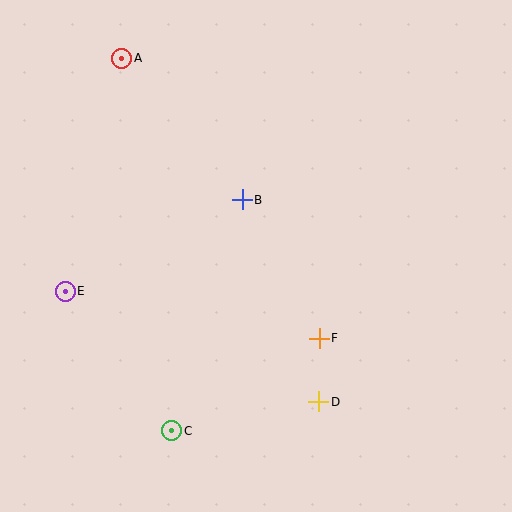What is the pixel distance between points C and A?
The distance between C and A is 376 pixels.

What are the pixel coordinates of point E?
Point E is at (65, 291).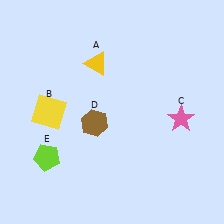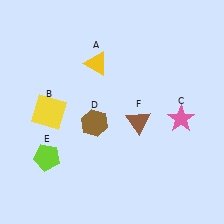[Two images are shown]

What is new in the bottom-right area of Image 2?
A brown triangle (F) was added in the bottom-right area of Image 2.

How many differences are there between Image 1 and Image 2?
There is 1 difference between the two images.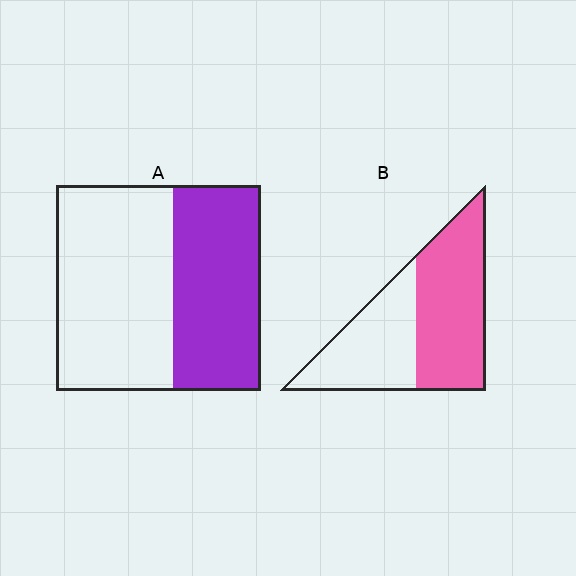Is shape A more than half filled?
No.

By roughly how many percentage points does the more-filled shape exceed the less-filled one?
By roughly 15 percentage points (B over A).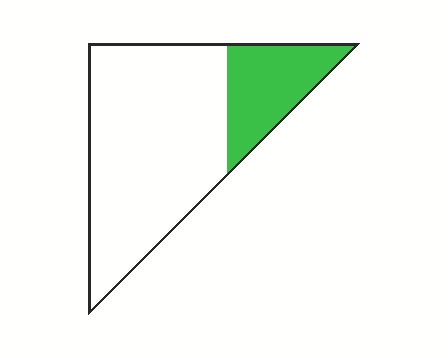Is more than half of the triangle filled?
No.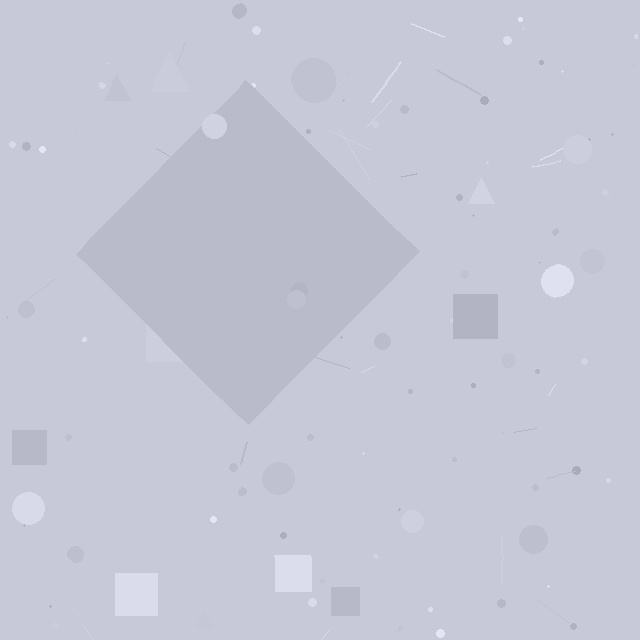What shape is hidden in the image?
A diamond is hidden in the image.